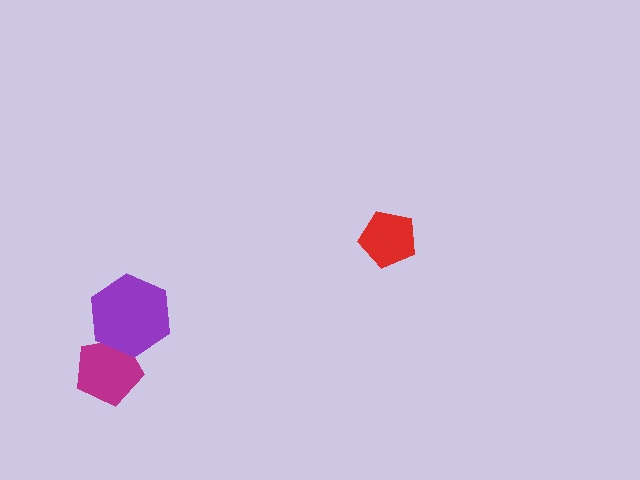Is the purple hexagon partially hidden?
No, no other shape covers it.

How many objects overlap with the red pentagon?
0 objects overlap with the red pentagon.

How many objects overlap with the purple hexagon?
1 object overlaps with the purple hexagon.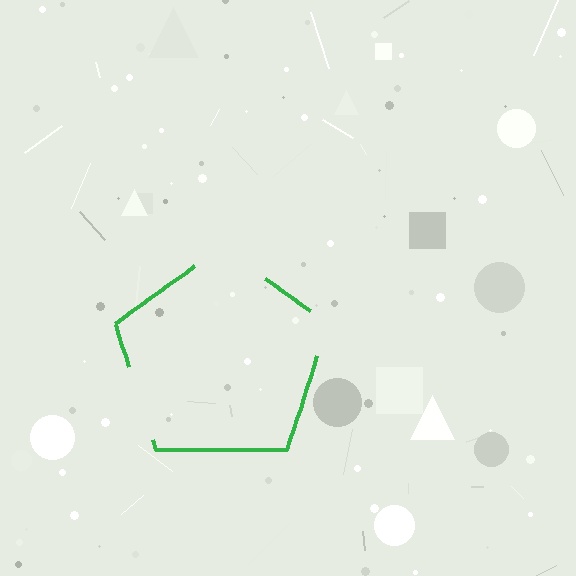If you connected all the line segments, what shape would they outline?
They would outline a pentagon.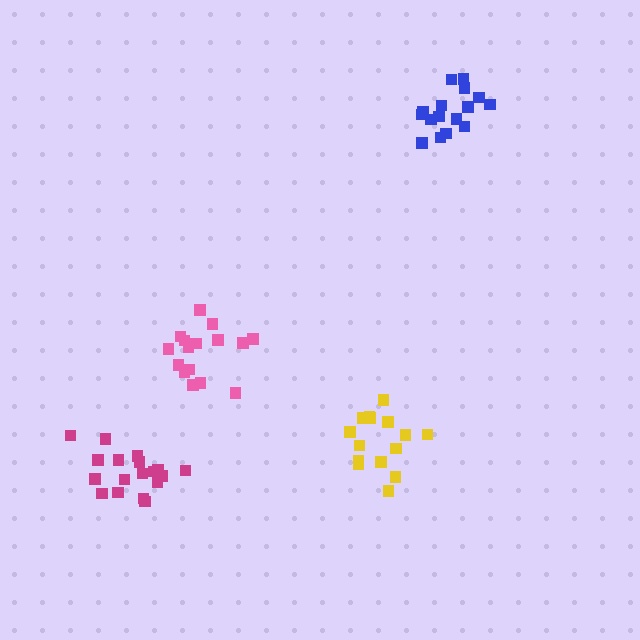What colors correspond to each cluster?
The clusters are colored: yellow, magenta, blue, pink.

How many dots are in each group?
Group 1: 15 dots, Group 2: 18 dots, Group 3: 16 dots, Group 4: 16 dots (65 total).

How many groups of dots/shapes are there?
There are 4 groups.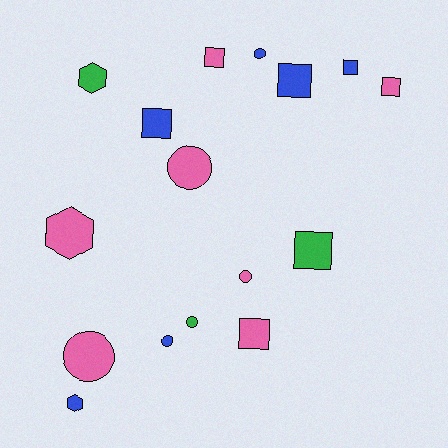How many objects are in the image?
There are 16 objects.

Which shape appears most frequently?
Square, with 7 objects.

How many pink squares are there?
There are 3 pink squares.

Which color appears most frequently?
Pink, with 7 objects.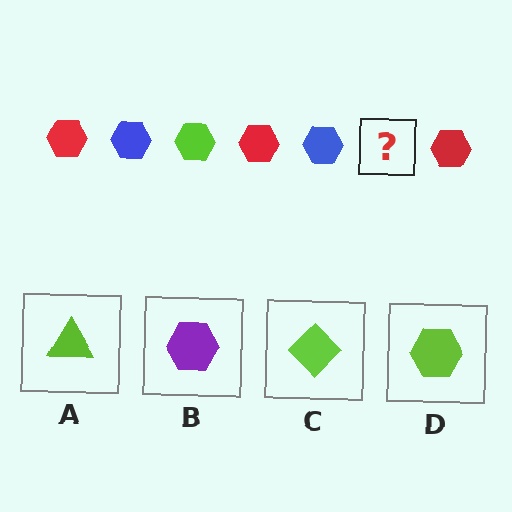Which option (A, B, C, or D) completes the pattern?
D.